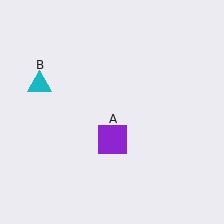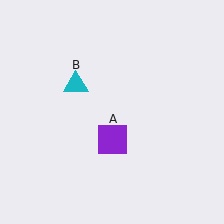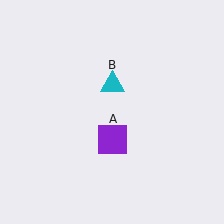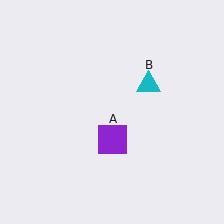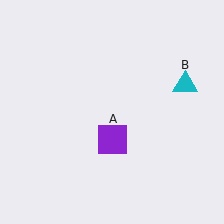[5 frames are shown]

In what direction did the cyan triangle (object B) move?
The cyan triangle (object B) moved right.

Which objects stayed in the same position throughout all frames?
Purple square (object A) remained stationary.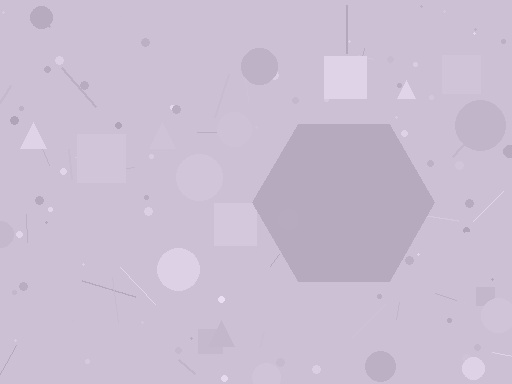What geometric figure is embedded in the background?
A hexagon is embedded in the background.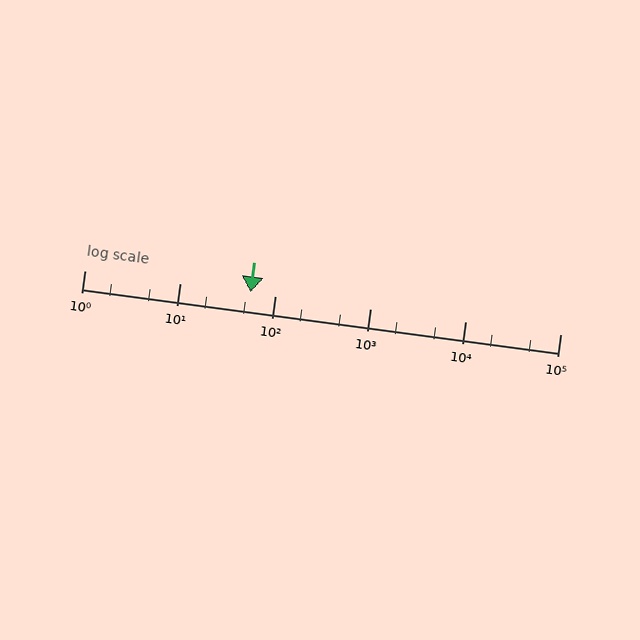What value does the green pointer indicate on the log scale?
The pointer indicates approximately 56.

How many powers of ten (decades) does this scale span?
The scale spans 5 decades, from 1 to 100000.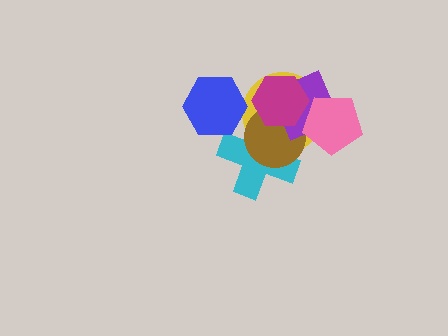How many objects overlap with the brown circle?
4 objects overlap with the brown circle.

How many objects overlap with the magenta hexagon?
4 objects overlap with the magenta hexagon.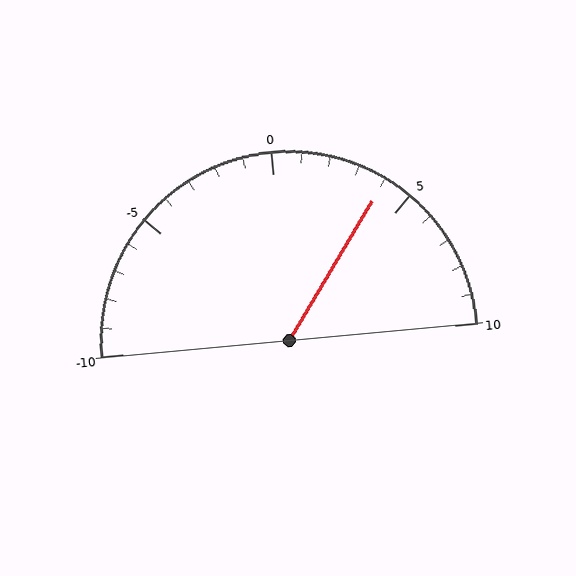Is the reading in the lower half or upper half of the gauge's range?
The reading is in the upper half of the range (-10 to 10).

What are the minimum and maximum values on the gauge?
The gauge ranges from -10 to 10.